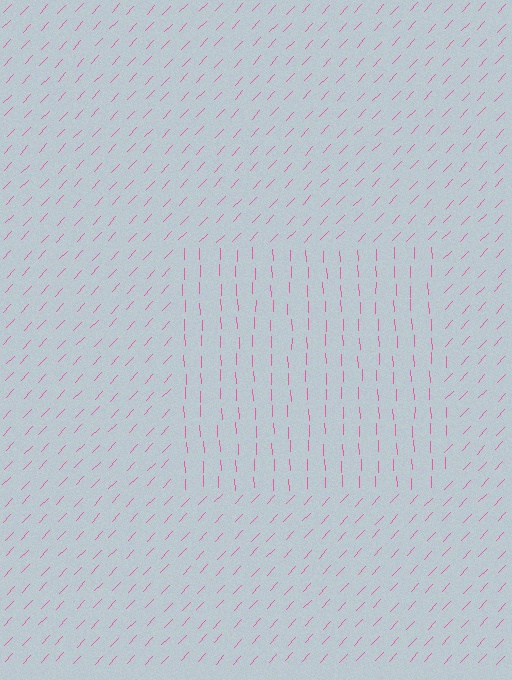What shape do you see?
I see a rectangle.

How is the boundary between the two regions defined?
The boundary is defined purely by a change in line orientation (approximately 45 degrees difference). All lines are the same color and thickness.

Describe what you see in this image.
The image is filled with small pink line segments. A rectangle region in the image has lines oriented differently from the surrounding lines, creating a visible texture boundary.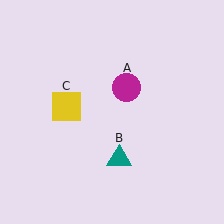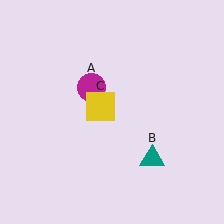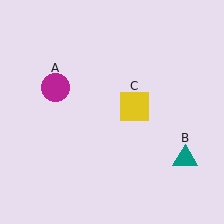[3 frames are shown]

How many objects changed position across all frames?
3 objects changed position: magenta circle (object A), teal triangle (object B), yellow square (object C).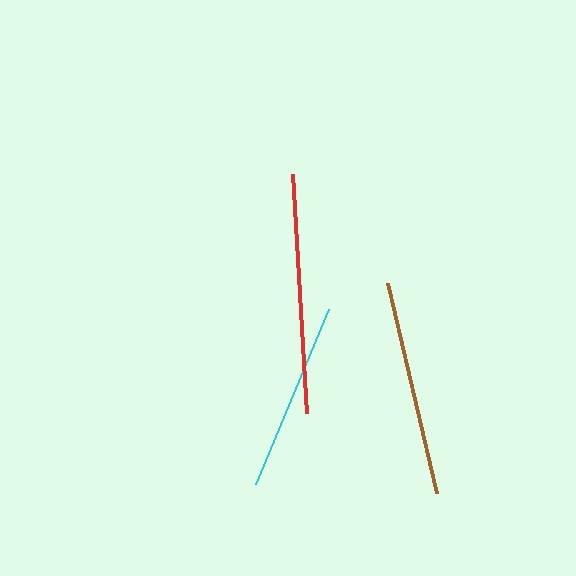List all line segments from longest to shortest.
From longest to shortest: red, brown, cyan.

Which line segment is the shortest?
The cyan line is the shortest at approximately 189 pixels.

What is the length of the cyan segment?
The cyan segment is approximately 189 pixels long.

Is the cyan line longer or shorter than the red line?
The red line is longer than the cyan line.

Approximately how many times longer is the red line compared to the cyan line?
The red line is approximately 1.3 times the length of the cyan line.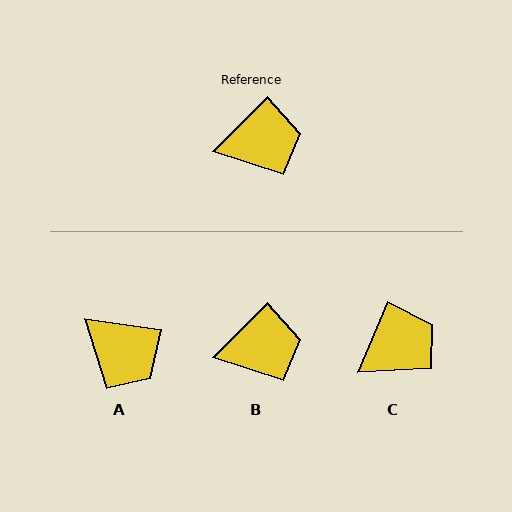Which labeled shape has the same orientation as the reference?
B.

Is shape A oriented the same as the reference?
No, it is off by about 54 degrees.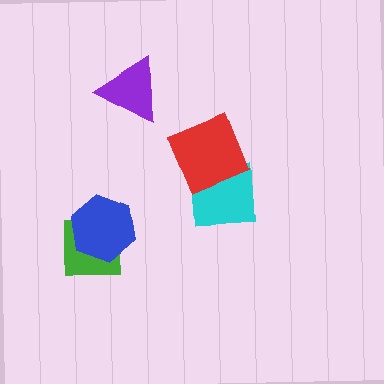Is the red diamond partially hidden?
No, no other shape covers it.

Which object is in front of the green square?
The blue hexagon is in front of the green square.